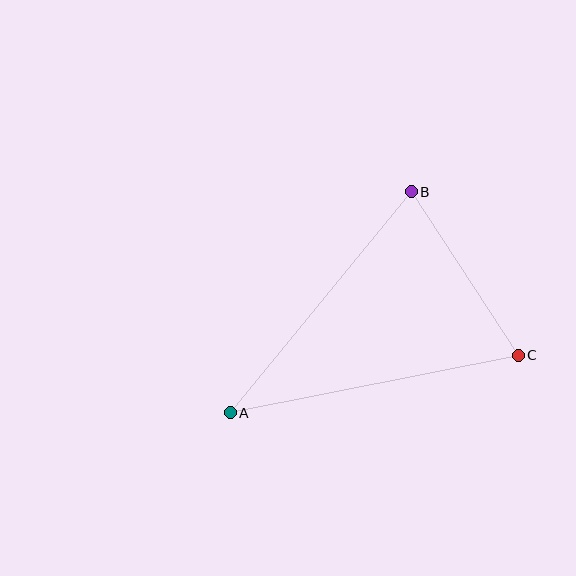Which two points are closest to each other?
Points B and C are closest to each other.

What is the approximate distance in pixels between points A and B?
The distance between A and B is approximately 286 pixels.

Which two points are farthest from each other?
Points A and C are farthest from each other.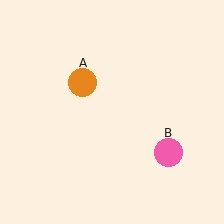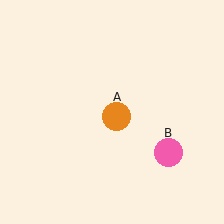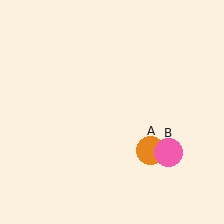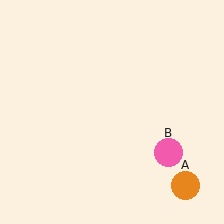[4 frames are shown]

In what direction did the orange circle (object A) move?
The orange circle (object A) moved down and to the right.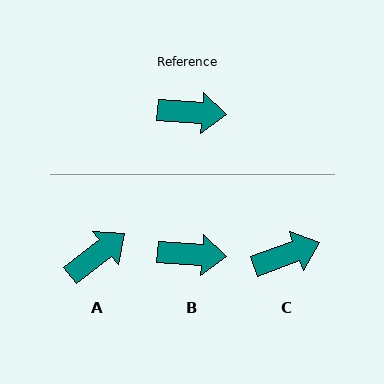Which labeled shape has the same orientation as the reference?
B.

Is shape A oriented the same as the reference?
No, it is off by about 42 degrees.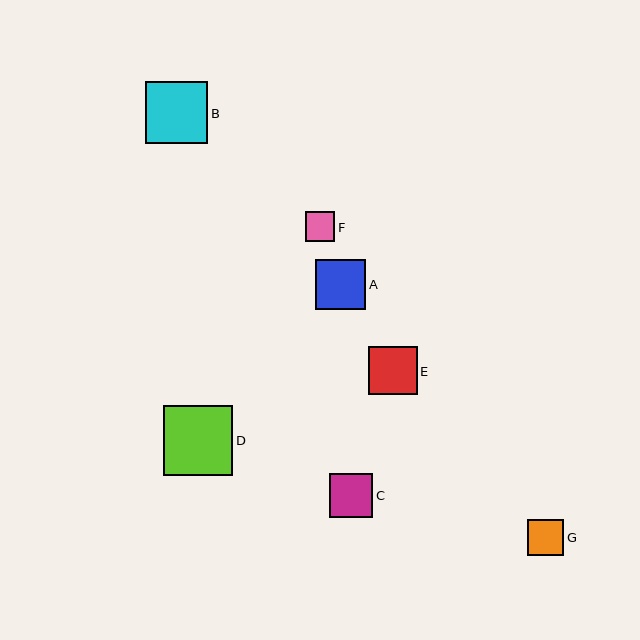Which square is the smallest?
Square F is the smallest with a size of approximately 30 pixels.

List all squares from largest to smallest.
From largest to smallest: D, B, A, E, C, G, F.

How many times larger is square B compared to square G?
Square B is approximately 1.7 times the size of square G.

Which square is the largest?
Square D is the largest with a size of approximately 69 pixels.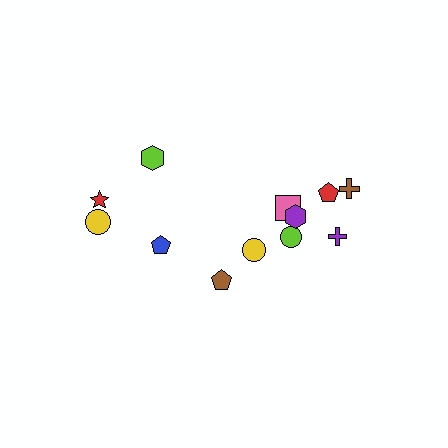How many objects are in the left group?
There are 4 objects.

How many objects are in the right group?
There are 8 objects.